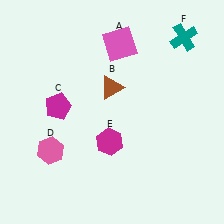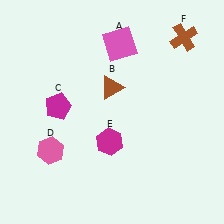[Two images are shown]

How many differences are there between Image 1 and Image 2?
There is 1 difference between the two images.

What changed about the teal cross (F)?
In Image 1, F is teal. In Image 2, it changed to brown.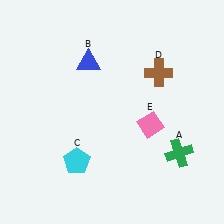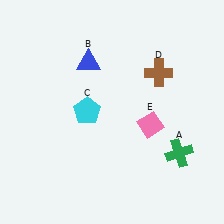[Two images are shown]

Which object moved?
The cyan pentagon (C) moved up.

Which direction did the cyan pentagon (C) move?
The cyan pentagon (C) moved up.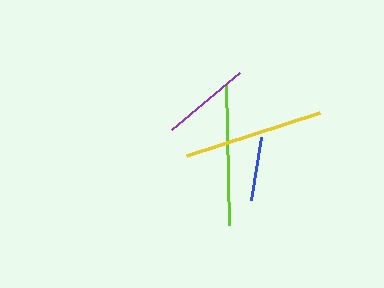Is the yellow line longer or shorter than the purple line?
The yellow line is longer than the purple line.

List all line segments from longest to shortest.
From longest to shortest: lime, yellow, purple, blue.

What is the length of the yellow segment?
The yellow segment is approximately 140 pixels long.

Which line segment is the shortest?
The blue line is the shortest at approximately 63 pixels.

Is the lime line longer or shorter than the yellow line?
The lime line is longer than the yellow line.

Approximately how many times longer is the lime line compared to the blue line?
The lime line is approximately 2.2 times the length of the blue line.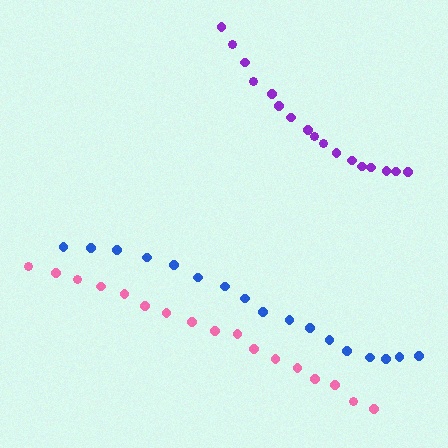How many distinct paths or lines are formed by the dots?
There are 3 distinct paths.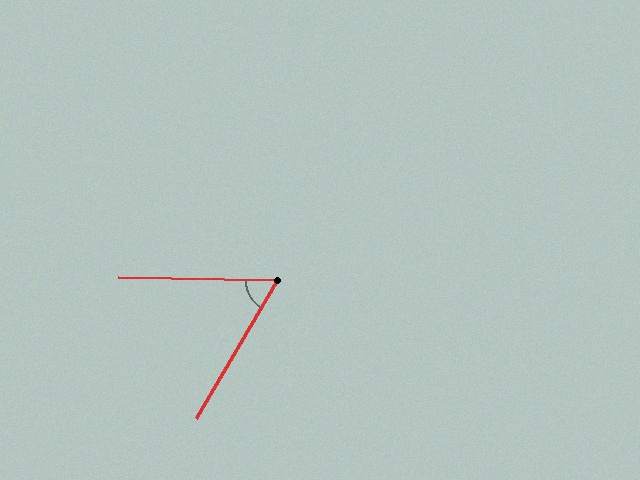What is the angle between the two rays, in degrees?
Approximately 61 degrees.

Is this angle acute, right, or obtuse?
It is acute.